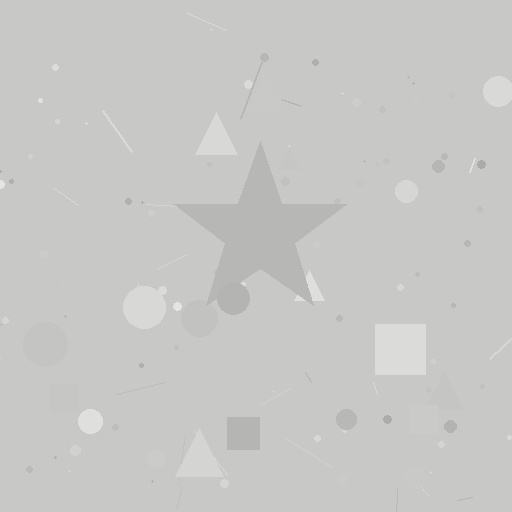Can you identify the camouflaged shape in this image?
The camouflaged shape is a star.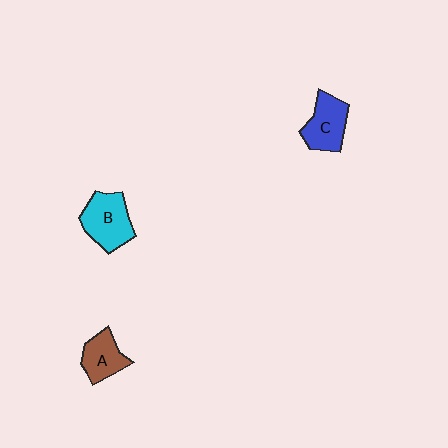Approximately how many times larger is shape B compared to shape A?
Approximately 1.4 times.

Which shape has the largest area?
Shape B (cyan).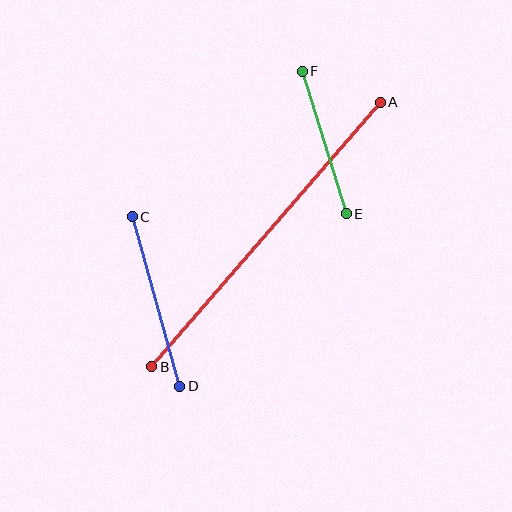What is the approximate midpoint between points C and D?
The midpoint is at approximately (156, 301) pixels.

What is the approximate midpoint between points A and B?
The midpoint is at approximately (266, 234) pixels.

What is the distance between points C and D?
The distance is approximately 176 pixels.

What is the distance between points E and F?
The distance is approximately 149 pixels.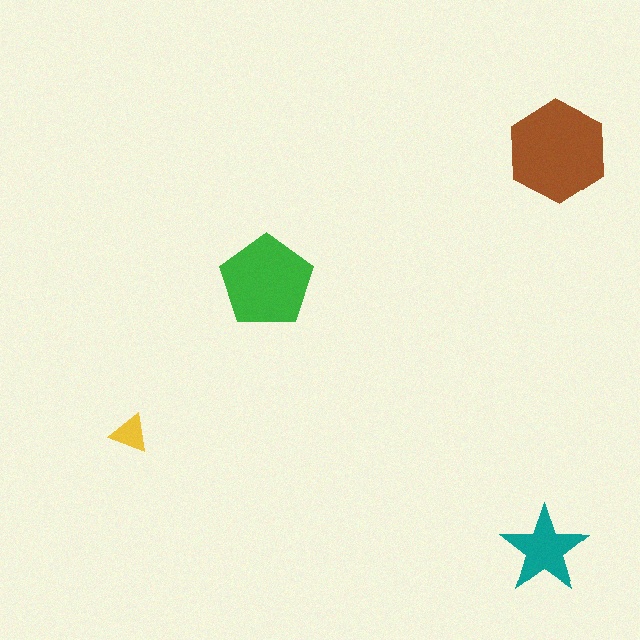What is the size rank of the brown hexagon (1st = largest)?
1st.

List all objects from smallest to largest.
The yellow triangle, the teal star, the green pentagon, the brown hexagon.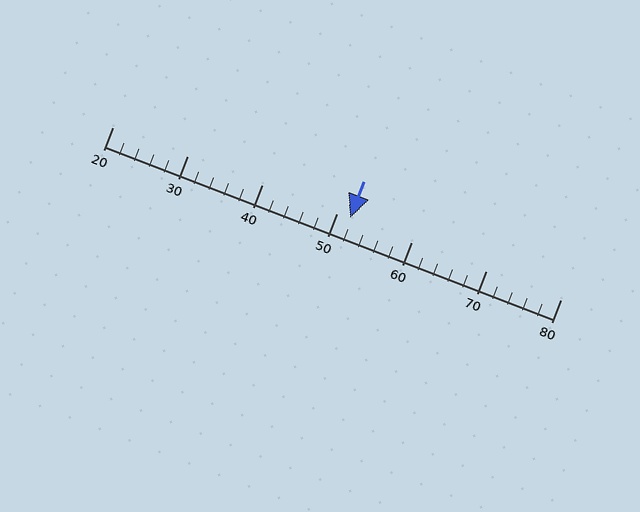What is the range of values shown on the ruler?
The ruler shows values from 20 to 80.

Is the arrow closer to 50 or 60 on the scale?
The arrow is closer to 50.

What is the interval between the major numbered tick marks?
The major tick marks are spaced 10 units apart.